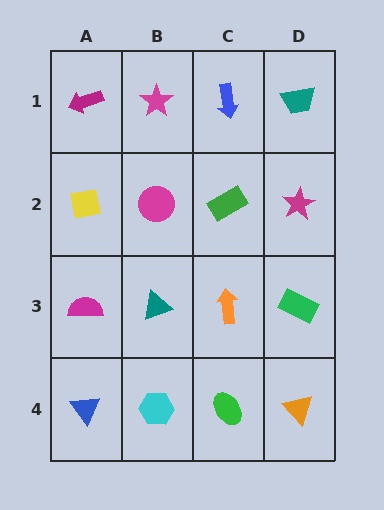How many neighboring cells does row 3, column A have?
3.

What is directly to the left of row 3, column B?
A magenta semicircle.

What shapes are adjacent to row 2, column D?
A teal trapezoid (row 1, column D), a green rectangle (row 3, column D), a green rectangle (row 2, column C).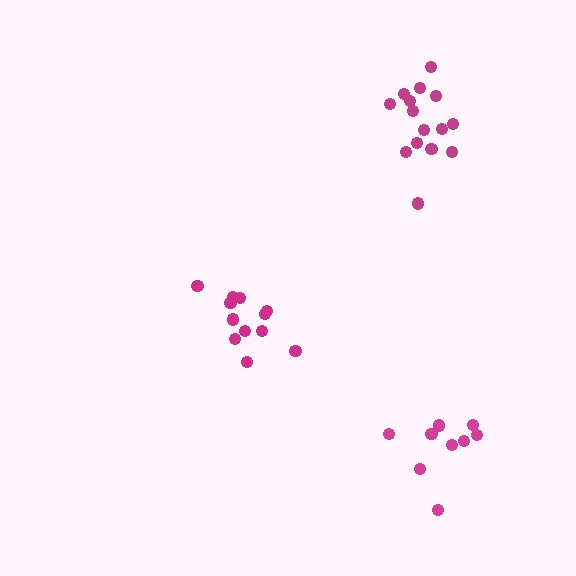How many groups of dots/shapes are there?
There are 3 groups.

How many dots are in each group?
Group 1: 12 dots, Group 2: 9 dots, Group 3: 15 dots (36 total).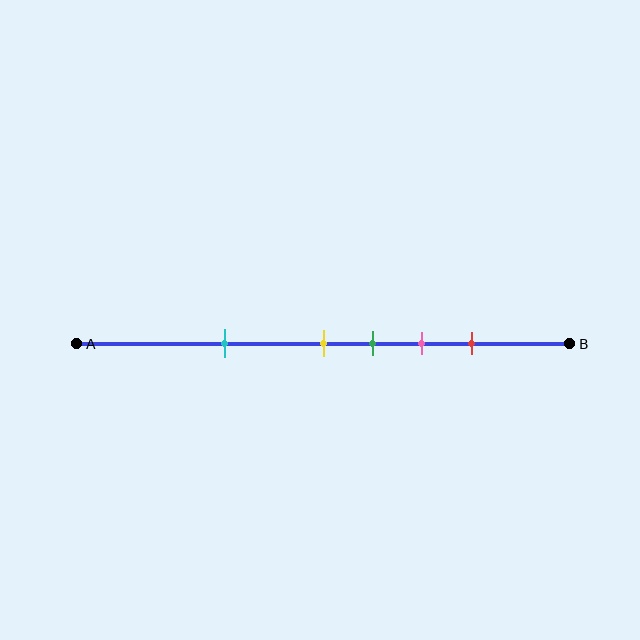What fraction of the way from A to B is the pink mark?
The pink mark is approximately 70% (0.7) of the way from A to B.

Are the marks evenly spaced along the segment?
No, the marks are not evenly spaced.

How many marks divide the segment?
There are 5 marks dividing the segment.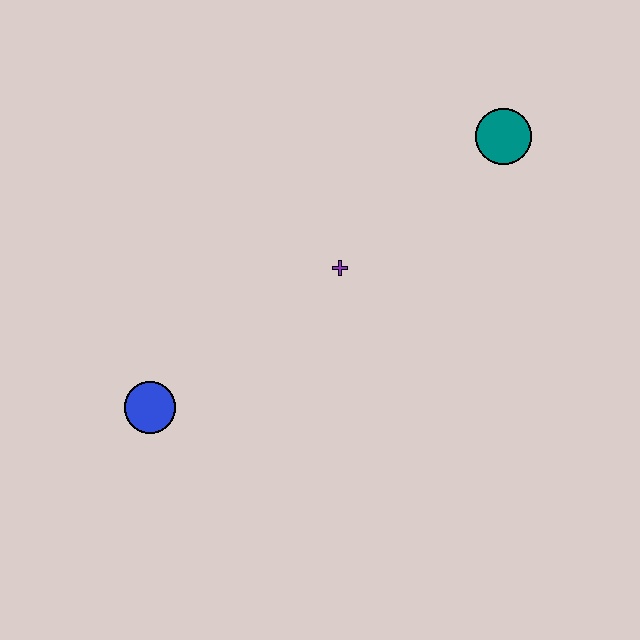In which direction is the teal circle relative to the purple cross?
The teal circle is to the right of the purple cross.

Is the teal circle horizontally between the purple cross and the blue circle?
No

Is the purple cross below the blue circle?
No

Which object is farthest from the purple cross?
The blue circle is farthest from the purple cross.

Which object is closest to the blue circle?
The purple cross is closest to the blue circle.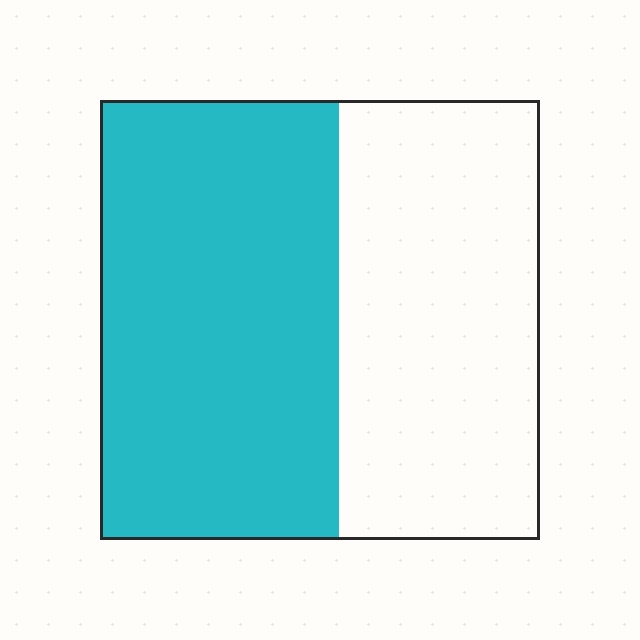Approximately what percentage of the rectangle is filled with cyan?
Approximately 55%.